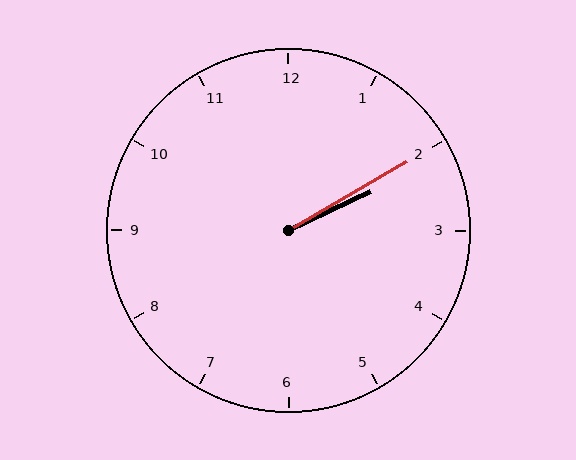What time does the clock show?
2:10.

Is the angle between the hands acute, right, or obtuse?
It is acute.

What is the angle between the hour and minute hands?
Approximately 5 degrees.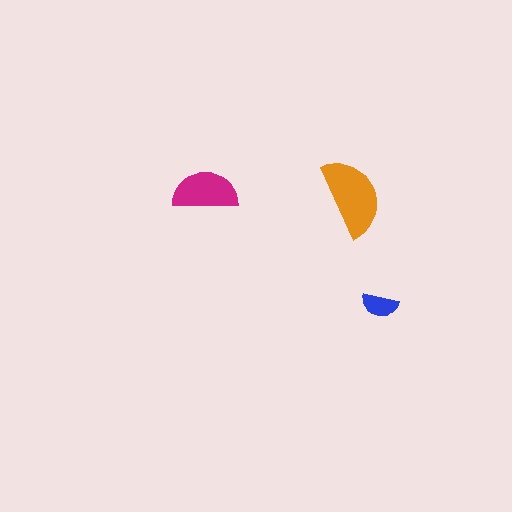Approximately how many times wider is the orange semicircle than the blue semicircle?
About 2 times wider.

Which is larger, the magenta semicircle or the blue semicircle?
The magenta one.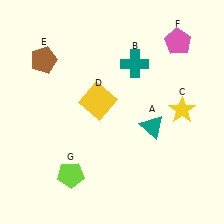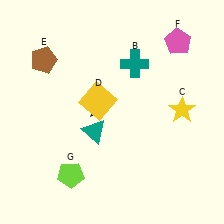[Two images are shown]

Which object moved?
The teal triangle (A) moved left.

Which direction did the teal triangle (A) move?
The teal triangle (A) moved left.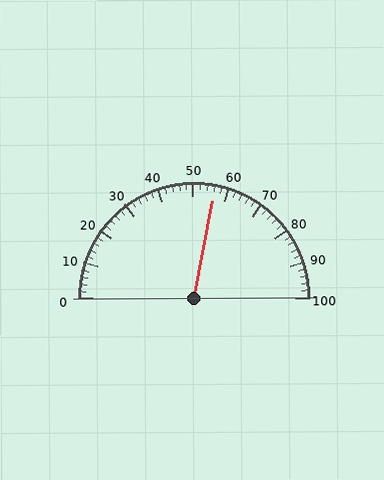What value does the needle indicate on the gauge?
The needle indicates approximately 56.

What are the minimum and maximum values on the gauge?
The gauge ranges from 0 to 100.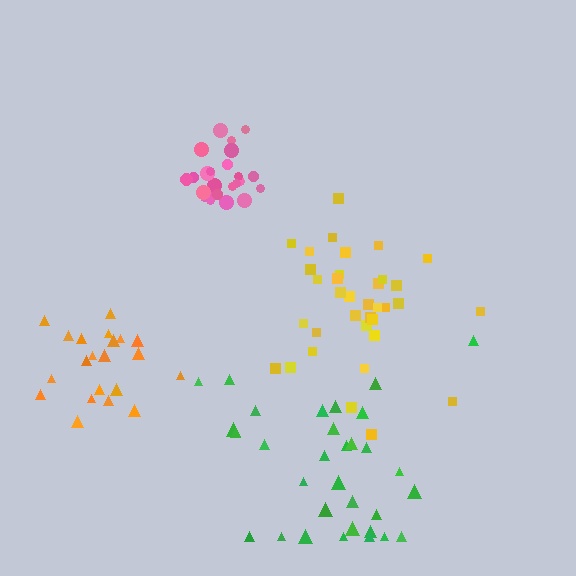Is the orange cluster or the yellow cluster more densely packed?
Orange.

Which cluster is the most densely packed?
Pink.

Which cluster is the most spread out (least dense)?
Green.